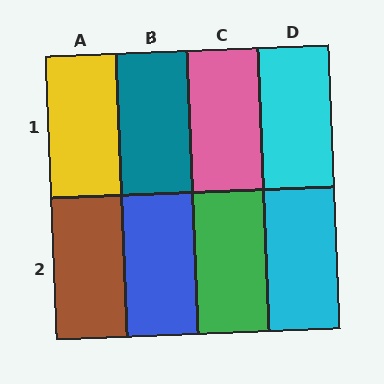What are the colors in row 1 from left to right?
Yellow, teal, pink, cyan.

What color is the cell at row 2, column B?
Blue.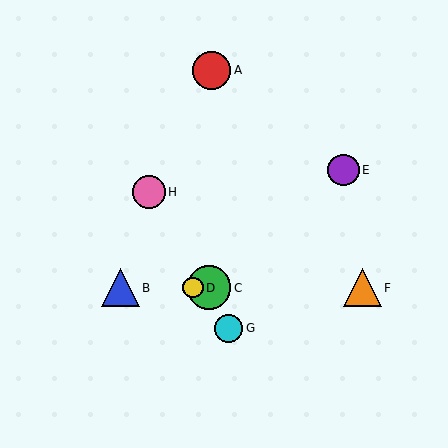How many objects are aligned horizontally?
4 objects (B, C, D, F) are aligned horizontally.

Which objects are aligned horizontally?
Objects B, C, D, F are aligned horizontally.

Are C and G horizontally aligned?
No, C is at y≈288 and G is at y≈329.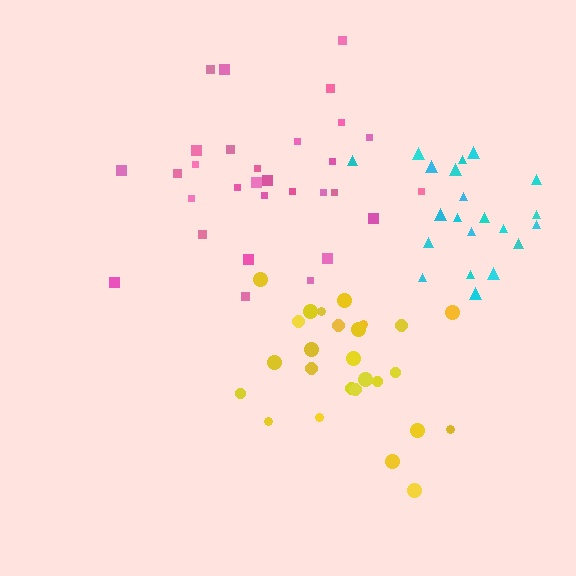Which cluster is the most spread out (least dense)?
Yellow.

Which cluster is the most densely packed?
Cyan.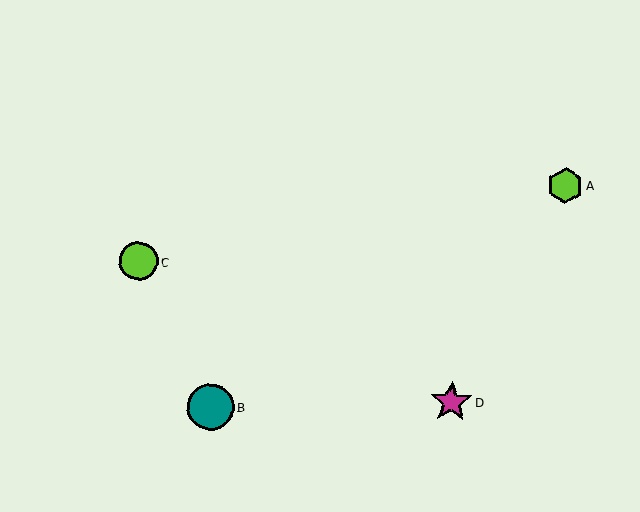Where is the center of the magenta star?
The center of the magenta star is at (451, 402).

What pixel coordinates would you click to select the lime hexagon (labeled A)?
Click at (566, 185) to select the lime hexagon A.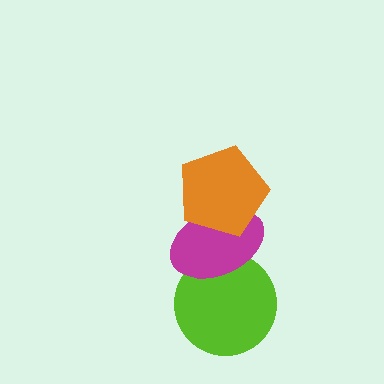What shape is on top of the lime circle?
The magenta ellipse is on top of the lime circle.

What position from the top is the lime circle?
The lime circle is 3rd from the top.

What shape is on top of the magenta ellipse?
The orange pentagon is on top of the magenta ellipse.